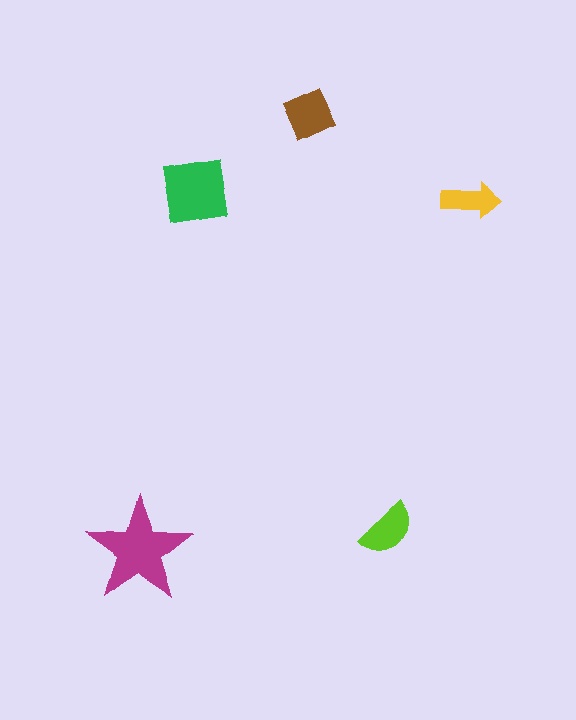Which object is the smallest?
The yellow arrow.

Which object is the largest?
The magenta star.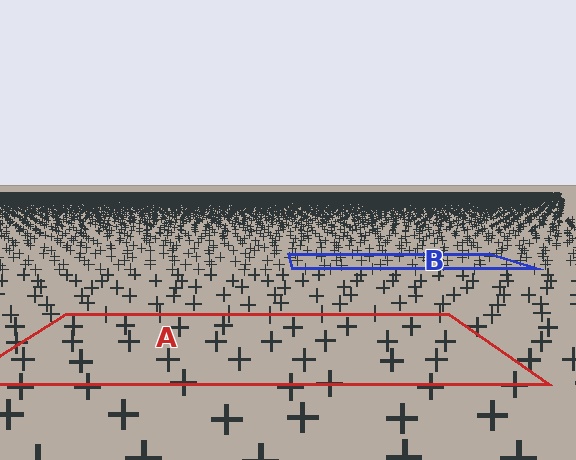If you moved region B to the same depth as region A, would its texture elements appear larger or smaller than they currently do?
They would appear larger. At a closer depth, the same texture elements are projected at a bigger on-screen size.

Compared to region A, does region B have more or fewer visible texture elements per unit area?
Region B has more texture elements per unit area — they are packed more densely because it is farther away.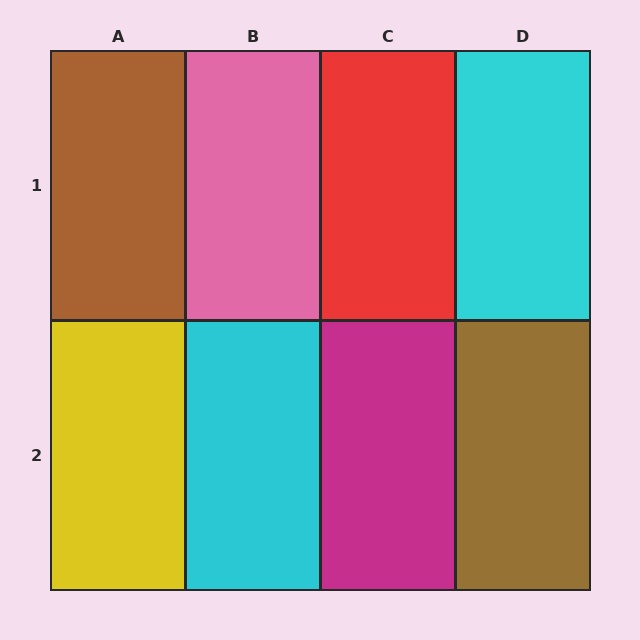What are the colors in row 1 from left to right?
Brown, pink, red, cyan.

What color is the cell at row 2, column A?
Yellow.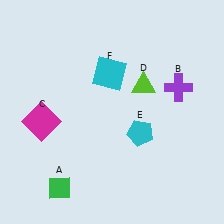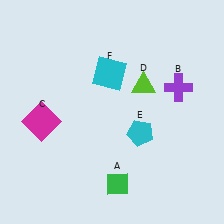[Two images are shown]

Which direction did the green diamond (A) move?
The green diamond (A) moved right.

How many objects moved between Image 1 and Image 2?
1 object moved between the two images.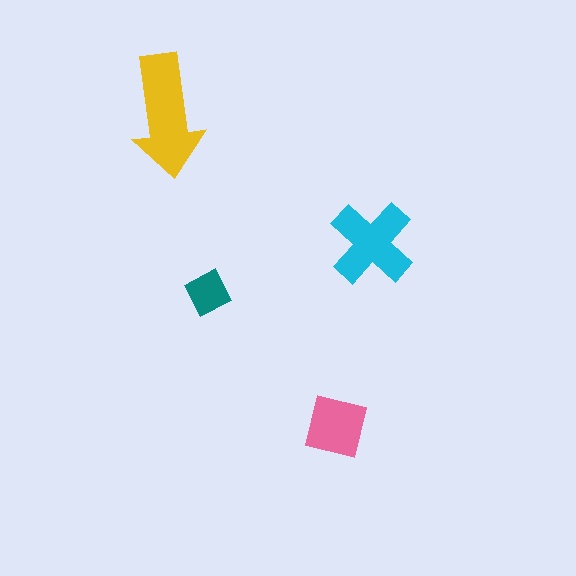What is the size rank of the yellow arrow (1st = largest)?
1st.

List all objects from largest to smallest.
The yellow arrow, the cyan cross, the pink square, the teal diamond.